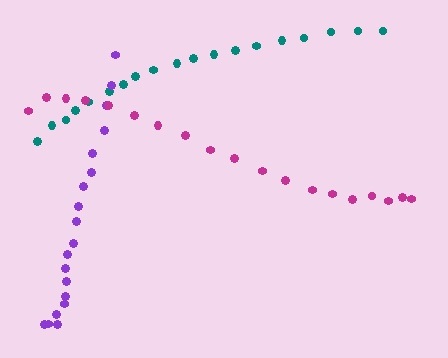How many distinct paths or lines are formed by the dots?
There are 3 distinct paths.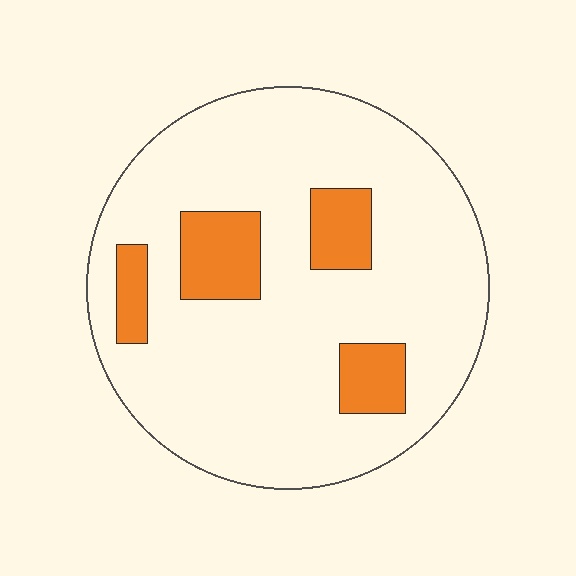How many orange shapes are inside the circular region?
4.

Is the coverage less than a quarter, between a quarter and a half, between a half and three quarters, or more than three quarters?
Less than a quarter.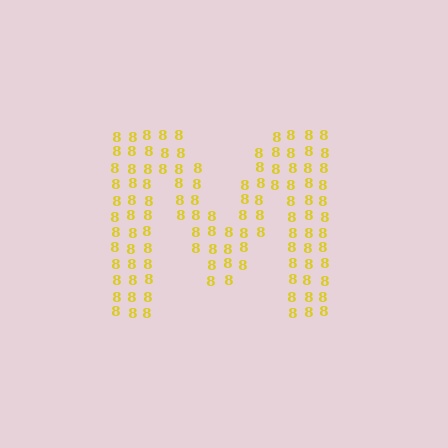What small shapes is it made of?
It is made of small digit 8's.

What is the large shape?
The large shape is the letter M.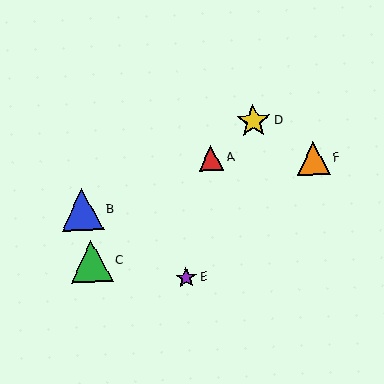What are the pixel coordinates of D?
Object D is at (253, 121).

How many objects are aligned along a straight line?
3 objects (A, C, D) are aligned along a straight line.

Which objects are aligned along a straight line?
Objects A, C, D are aligned along a straight line.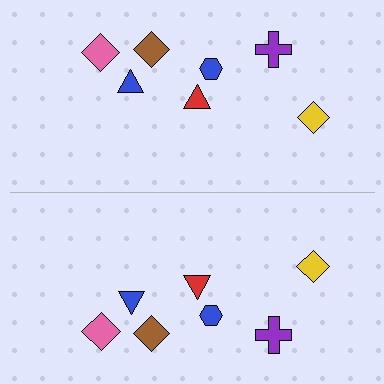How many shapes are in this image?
There are 14 shapes in this image.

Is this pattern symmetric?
Yes, this pattern has bilateral (reflection) symmetry.